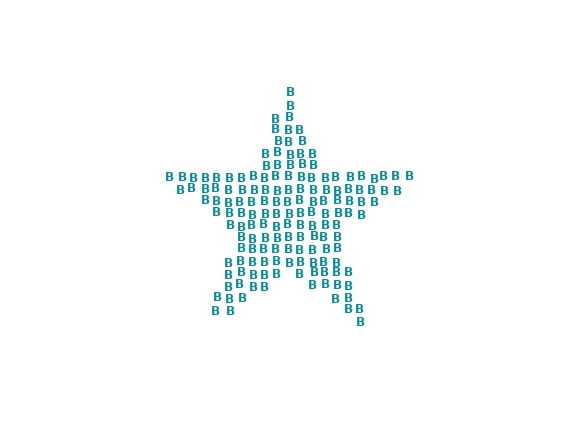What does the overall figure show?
The overall figure shows a star.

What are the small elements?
The small elements are letter B's.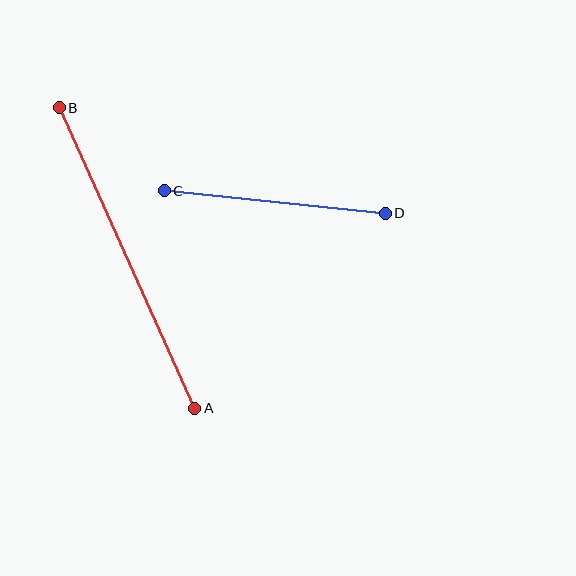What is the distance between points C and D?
The distance is approximately 222 pixels.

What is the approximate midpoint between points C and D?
The midpoint is at approximately (275, 202) pixels.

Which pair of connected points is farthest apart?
Points A and B are farthest apart.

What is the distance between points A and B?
The distance is approximately 330 pixels.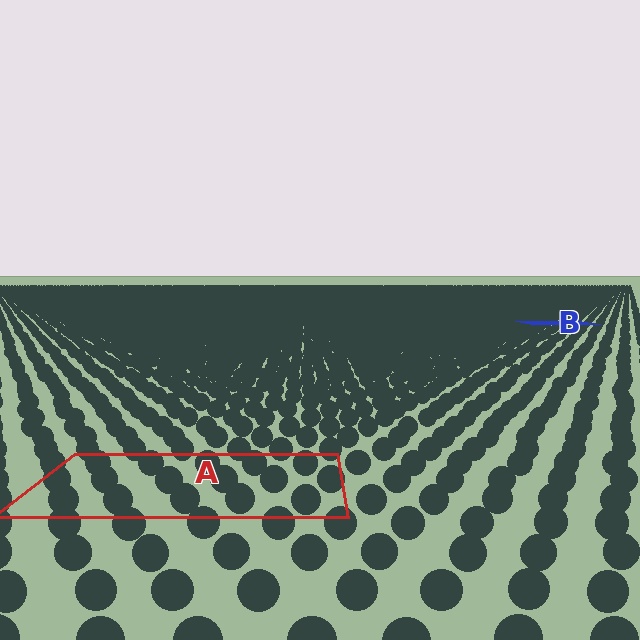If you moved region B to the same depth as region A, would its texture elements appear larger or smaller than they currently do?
They would appear larger. At a closer depth, the same texture elements are projected at a bigger on-screen size.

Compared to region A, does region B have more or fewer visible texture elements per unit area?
Region B has more texture elements per unit area — they are packed more densely because it is farther away.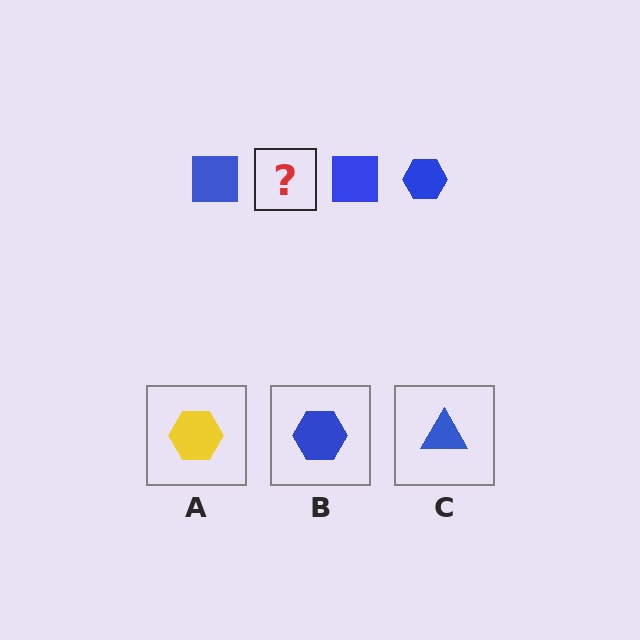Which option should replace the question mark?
Option B.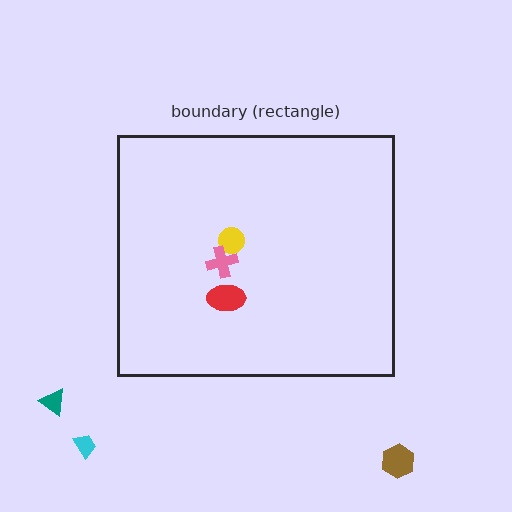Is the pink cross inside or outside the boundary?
Inside.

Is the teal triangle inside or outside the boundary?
Outside.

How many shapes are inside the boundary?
3 inside, 3 outside.